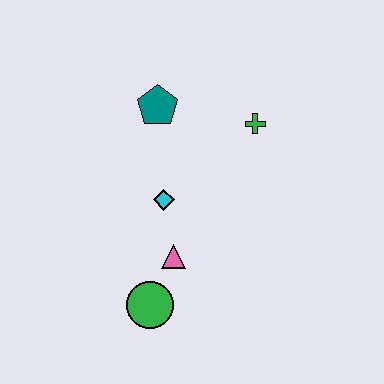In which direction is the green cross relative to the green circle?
The green cross is above the green circle.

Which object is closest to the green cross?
The teal pentagon is closest to the green cross.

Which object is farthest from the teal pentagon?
The green circle is farthest from the teal pentagon.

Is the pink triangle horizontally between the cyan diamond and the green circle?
No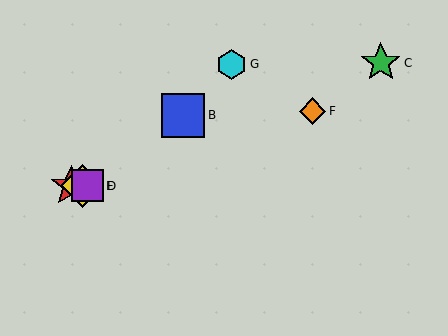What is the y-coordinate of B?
Object B is at y≈115.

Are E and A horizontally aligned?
Yes, both are at y≈186.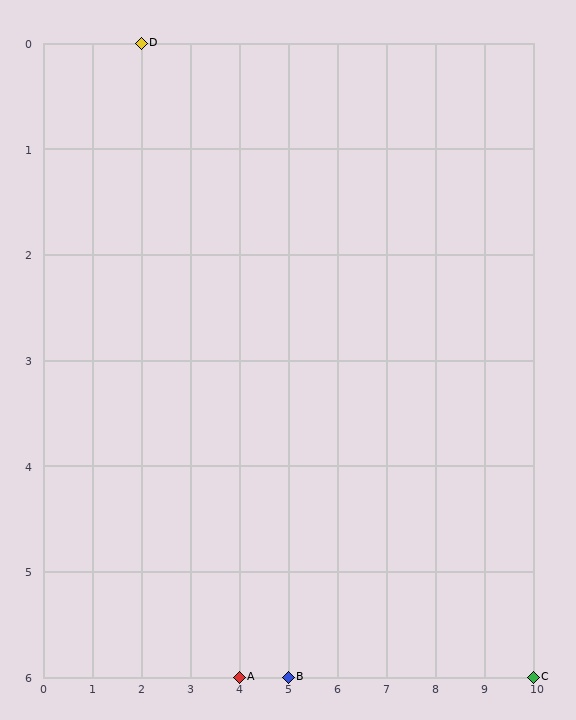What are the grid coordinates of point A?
Point A is at grid coordinates (4, 6).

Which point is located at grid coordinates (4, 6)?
Point A is at (4, 6).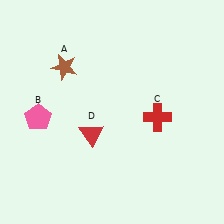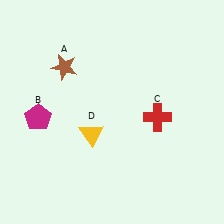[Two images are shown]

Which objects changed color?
B changed from pink to magenta. D changed from red to yellow.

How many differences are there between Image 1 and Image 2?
There are 2 differences between the two images.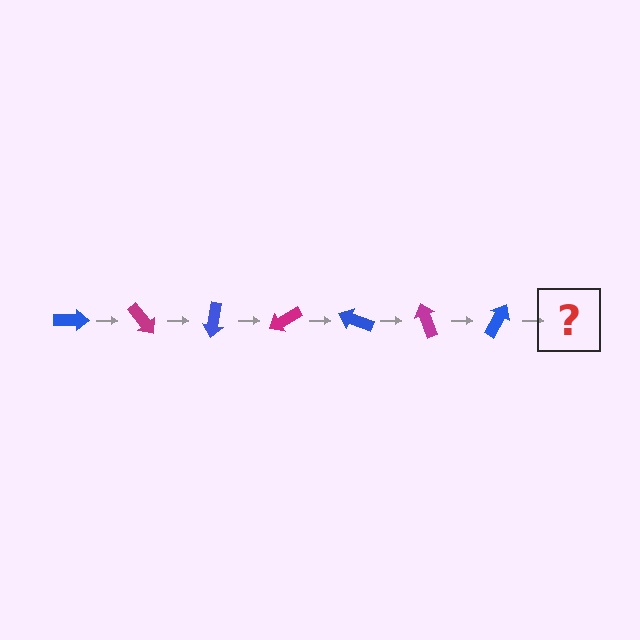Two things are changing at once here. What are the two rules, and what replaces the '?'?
The two rules are that it rotates 50 degrees each step and the color cycles through blue and magenta. The '?' should be a magenta arrow, rotated 350 degrees from the start.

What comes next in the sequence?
The next element should be a magenta arrow, rotated 350 degrees from the start.